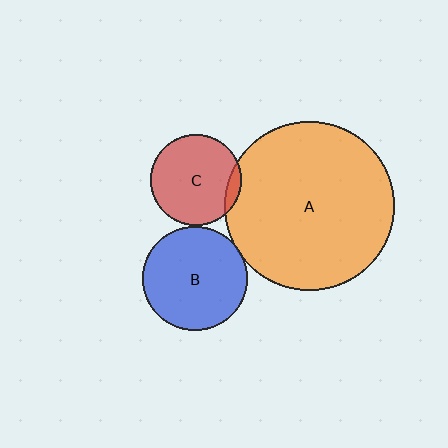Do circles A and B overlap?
Yes.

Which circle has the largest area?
Circle A (orange).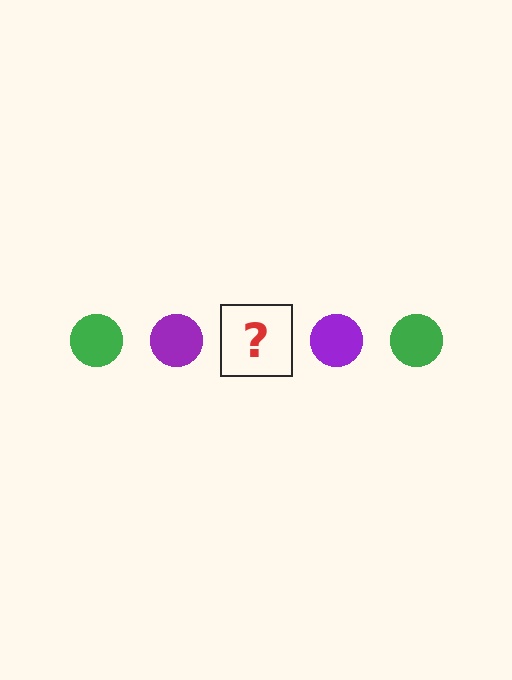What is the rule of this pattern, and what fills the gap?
The rule is that the pattern cycles through green, purple circles. The gap should be filled with a green circle.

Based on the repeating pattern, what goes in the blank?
The blank should be a green circle.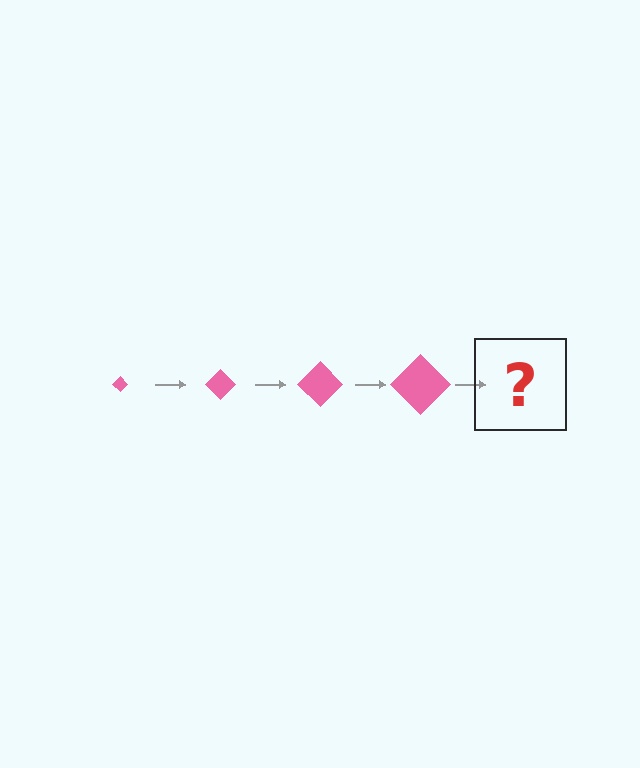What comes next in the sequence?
The next element should be a pink diamond, larger than the previous one.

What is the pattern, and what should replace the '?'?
The pattern is that the diamond gets progressively larger each step. The '?' should be a pink diamond, larger than the previous one.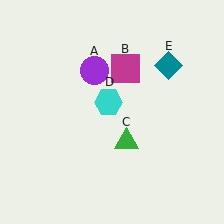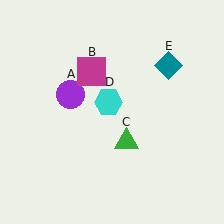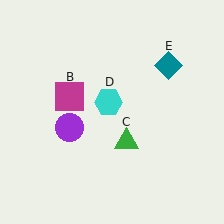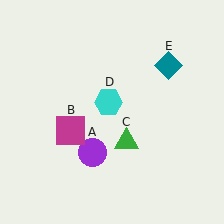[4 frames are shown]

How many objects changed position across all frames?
2 objects changed position: purple circle (object A), magenta square (object B).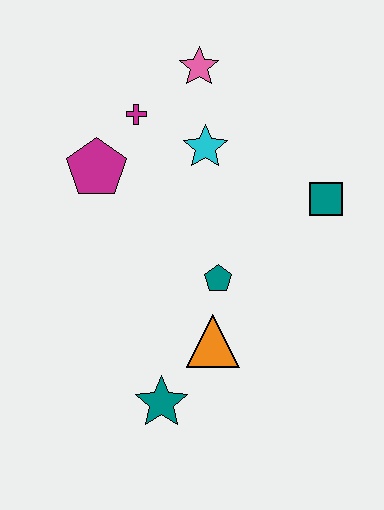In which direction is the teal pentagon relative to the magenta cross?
The teal pentagon is below the magenta cross.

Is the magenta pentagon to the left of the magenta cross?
Yes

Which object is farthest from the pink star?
The teal star is farthest from the pink star.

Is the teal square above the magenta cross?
No